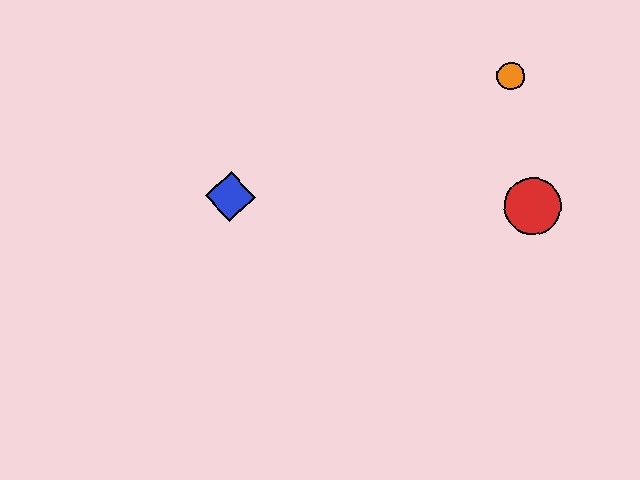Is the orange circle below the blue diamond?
No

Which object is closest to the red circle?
The orange circle is closest to the red circle.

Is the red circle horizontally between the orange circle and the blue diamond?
No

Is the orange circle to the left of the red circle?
Yes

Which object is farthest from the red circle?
The blue diamond is farthest from the red circle.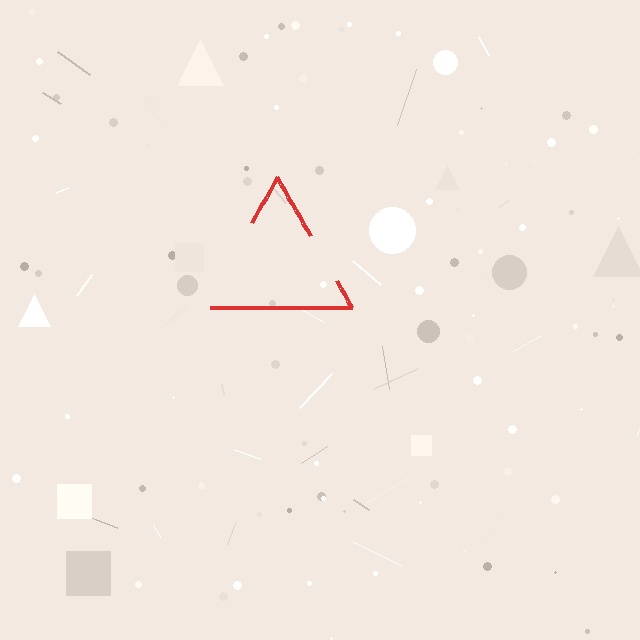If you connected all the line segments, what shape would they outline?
They would outline a triangle.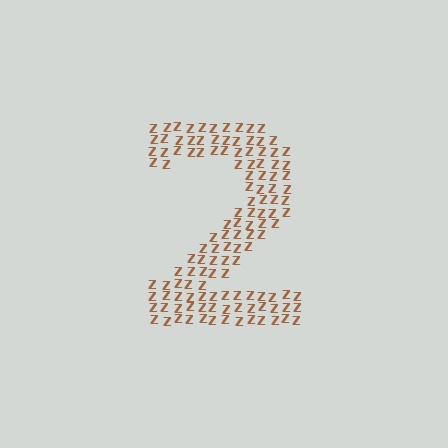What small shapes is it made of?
It is made of small letter Z's.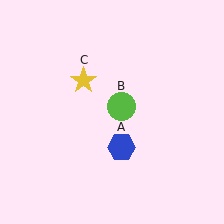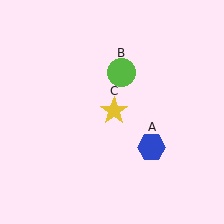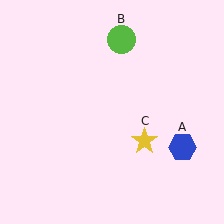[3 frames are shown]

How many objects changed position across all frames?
3 objects changed position: blue hexagon (object A), lime circle (object B), yellow star (object C).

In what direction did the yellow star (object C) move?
The yellow star (object C) moved down and to the right.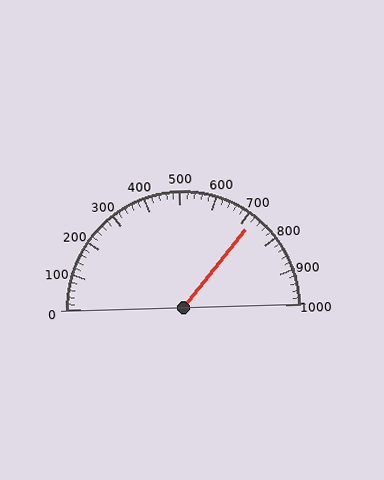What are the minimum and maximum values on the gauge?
The gauge ranges from 0 to 1000.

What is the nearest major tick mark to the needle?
The nearest major tick mark is 700.